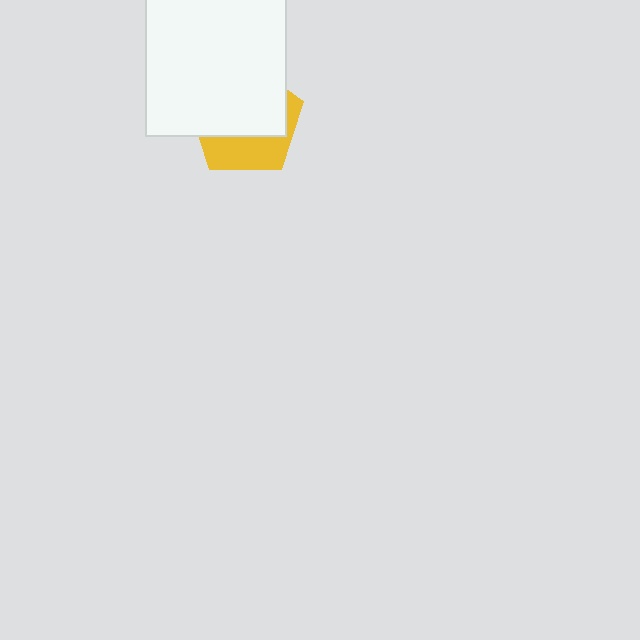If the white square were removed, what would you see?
You would see the complete yellow pentagon.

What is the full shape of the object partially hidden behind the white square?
The partially hidden object is a yellow pentagon.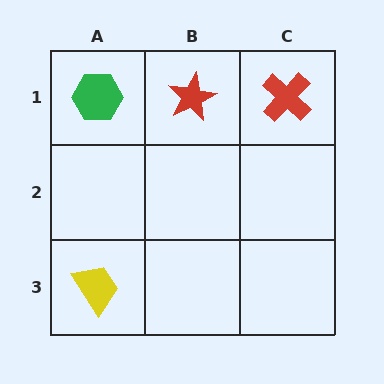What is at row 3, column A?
A yellow trapezoid.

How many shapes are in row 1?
3 shapes.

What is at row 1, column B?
A red star.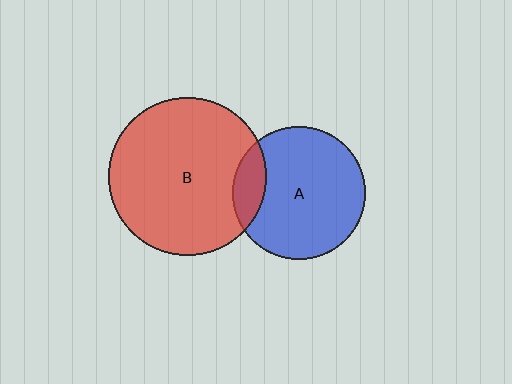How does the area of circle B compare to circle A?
Approximately 1.4 times.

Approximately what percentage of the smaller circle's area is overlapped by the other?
Approximately 15%.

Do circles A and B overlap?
Yes.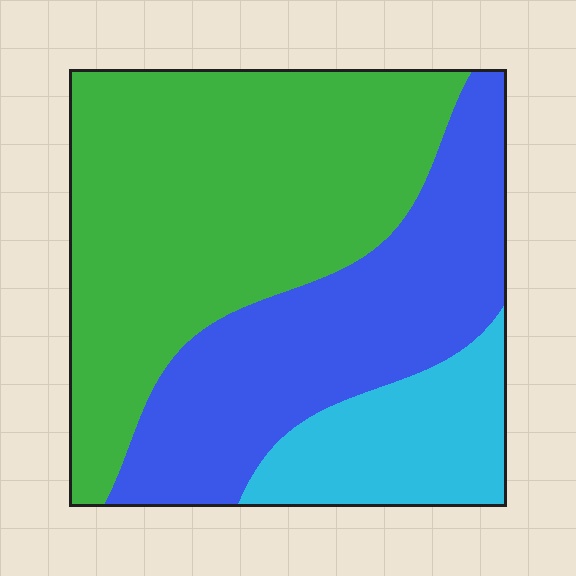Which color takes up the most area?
Green, at roughly 50%.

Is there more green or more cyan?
Green.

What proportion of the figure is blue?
Blue covers around 35% of the figure.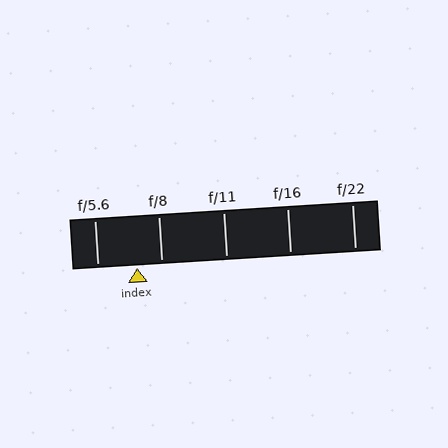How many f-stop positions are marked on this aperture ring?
There are 5 f-stop positions marked.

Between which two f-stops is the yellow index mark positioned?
The index mark is between f/5.6 and f/8.